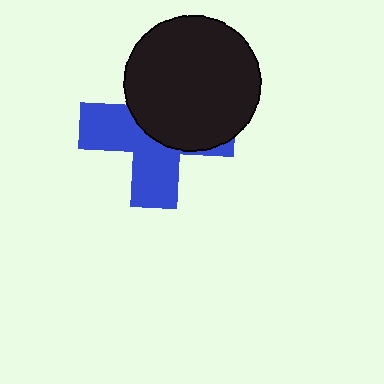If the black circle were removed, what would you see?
You would see the complete blue cross.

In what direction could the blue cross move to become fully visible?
The blue cross could move down. That would shift it out from behind the black circle entirely.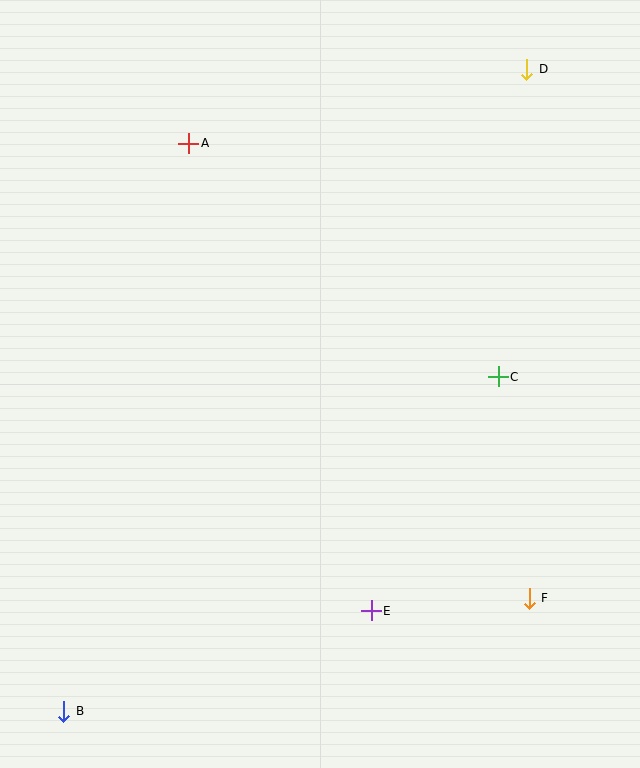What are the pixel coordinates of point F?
Point F is at (529, 598).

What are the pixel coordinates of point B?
Point B is at (64, 711).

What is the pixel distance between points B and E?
The distance between B and E is 323 pixels.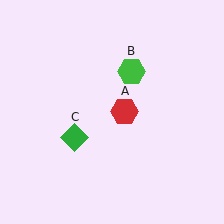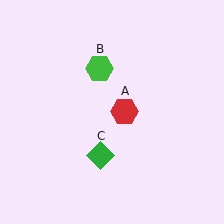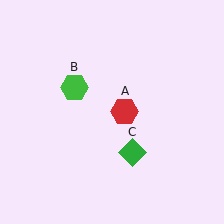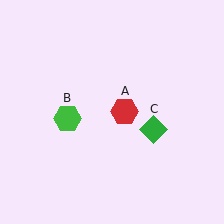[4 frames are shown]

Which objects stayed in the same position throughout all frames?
Red hexagon (object A) remained stationary.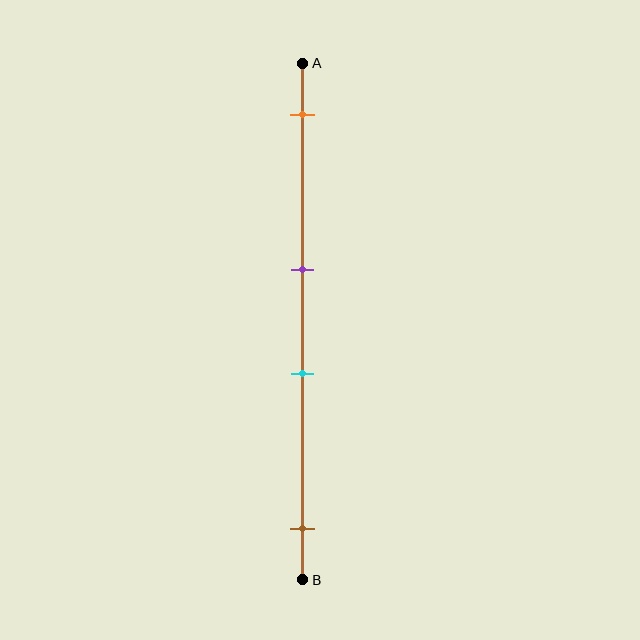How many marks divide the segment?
There are 4 marks dividing the segment.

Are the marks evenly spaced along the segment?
No, the marks are not evenly spaced.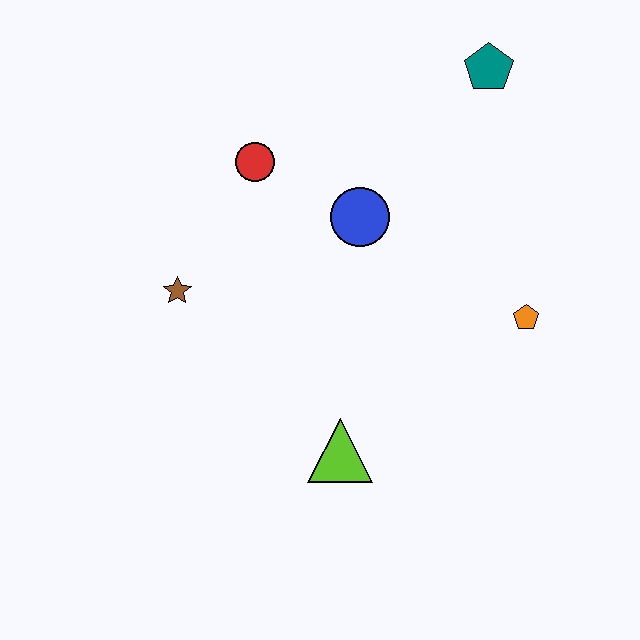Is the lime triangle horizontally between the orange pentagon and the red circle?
Yes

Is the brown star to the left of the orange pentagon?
Yes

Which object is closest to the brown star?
The red circle is closest to the brown star.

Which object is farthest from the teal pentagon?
The lime triangle is farthest from the teal pentagon.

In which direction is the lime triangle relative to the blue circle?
The lime triangle is below the blue circle.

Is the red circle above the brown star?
Yes